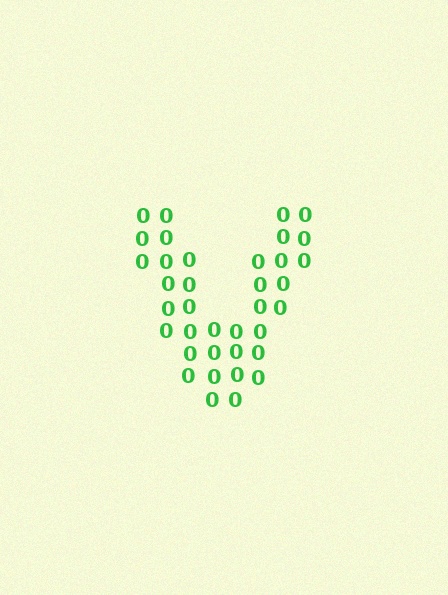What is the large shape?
The large shape is the letter V.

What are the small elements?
The small elements are digit 0's.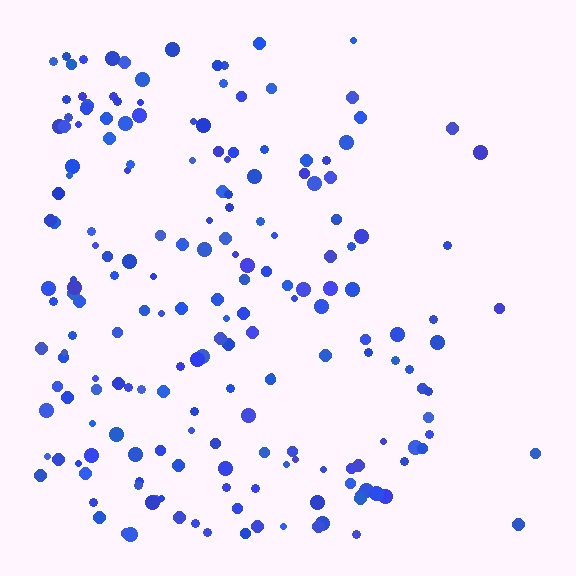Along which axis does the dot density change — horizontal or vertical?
Horizontal.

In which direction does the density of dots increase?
From right to left, with the left side densest.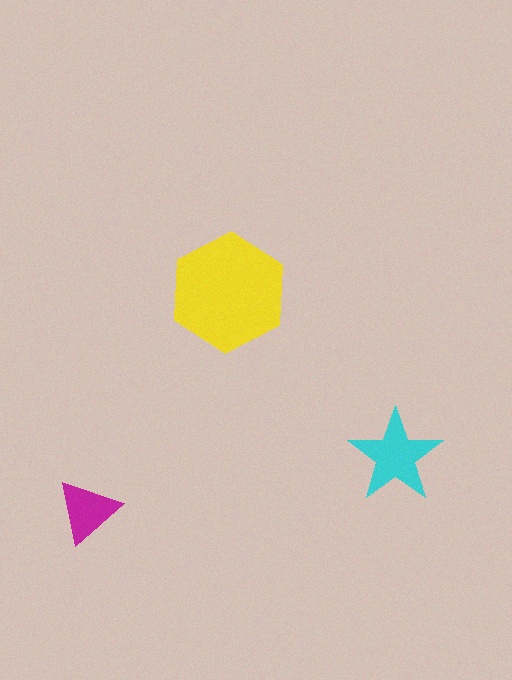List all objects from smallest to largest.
The magenta triangle, the cyan star, the yellow hexagon.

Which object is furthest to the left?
The magenta triangle is leftmost.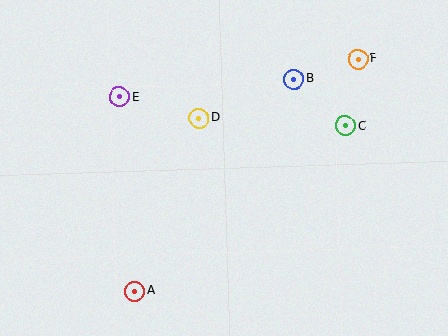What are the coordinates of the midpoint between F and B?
The midpoint between F and B is at (326, 69).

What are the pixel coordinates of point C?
Point C is at (345, 126).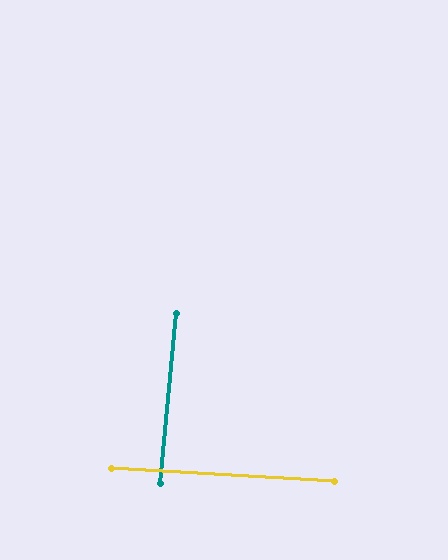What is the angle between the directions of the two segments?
Approximately 88 degrees.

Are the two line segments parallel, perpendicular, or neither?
Perpendicular — they meet at approximately 88°.